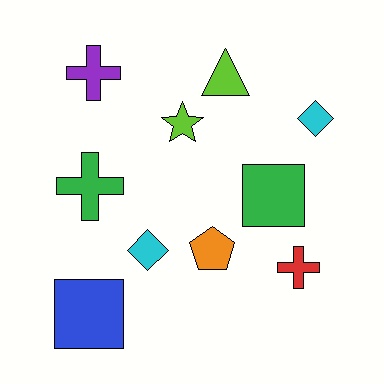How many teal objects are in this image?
There are no teal objects.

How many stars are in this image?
There is 1 star.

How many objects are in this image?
There are 10 objects.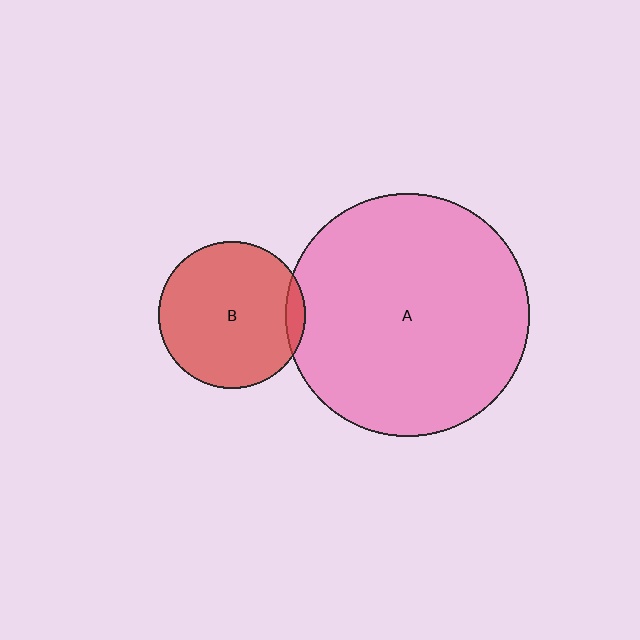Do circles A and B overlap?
Yes.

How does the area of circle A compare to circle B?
Approximately 2.7 times.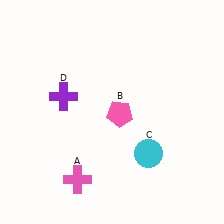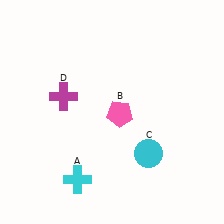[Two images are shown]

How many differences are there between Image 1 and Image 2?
There are 2 differences between the two images.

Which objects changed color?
A changed from pink to cyan. D changed from purple to magenta.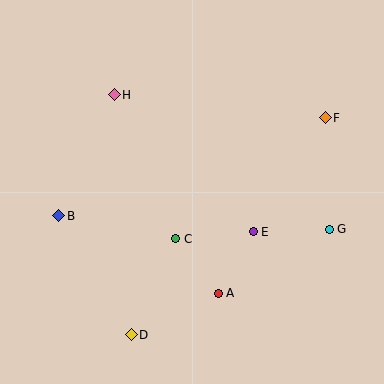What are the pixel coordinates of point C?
Point C is at (176, 239).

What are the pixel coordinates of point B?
Point B is at (59, 216).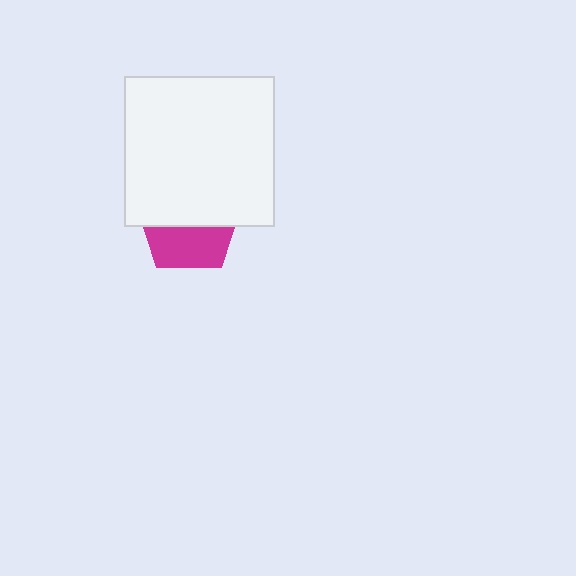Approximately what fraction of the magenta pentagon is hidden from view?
Roughly 57% of the magenta pentagon is hidden behind the white square.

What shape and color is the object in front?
The object in front is a white square.